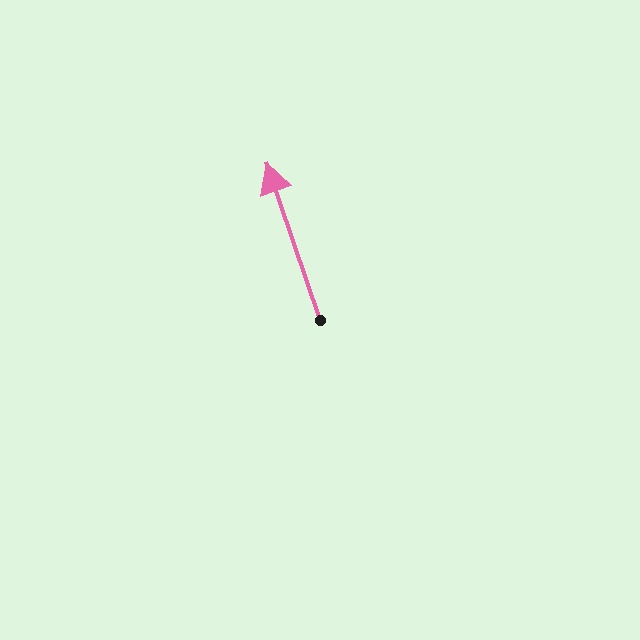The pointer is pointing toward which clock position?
Roughly 11 o'clock.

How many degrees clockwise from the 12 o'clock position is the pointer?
Approximately 341 degrees.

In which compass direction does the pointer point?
North.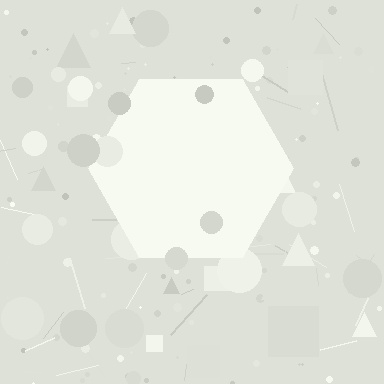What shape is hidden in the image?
A hexagon is hidden in the image.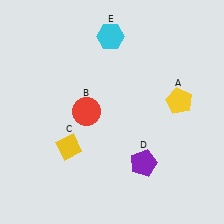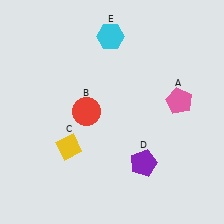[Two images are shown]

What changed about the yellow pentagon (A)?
In Image 1, A is yellow. In Image 2, it changed to pink.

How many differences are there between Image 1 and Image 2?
There is 1 difference between the two images.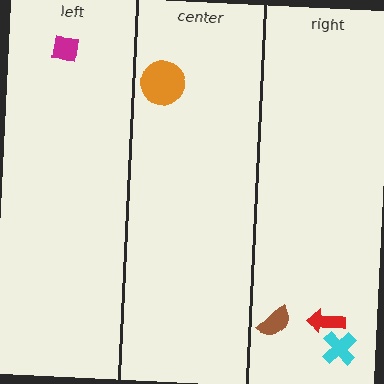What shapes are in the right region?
The cyan cross, the red arrow, the brown semicircle.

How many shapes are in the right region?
3.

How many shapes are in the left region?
1.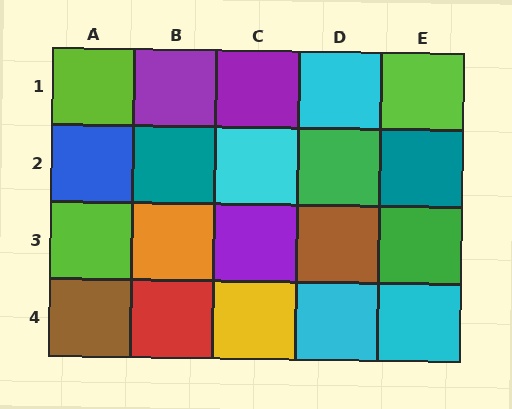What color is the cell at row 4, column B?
Red.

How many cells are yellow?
1 cell is yellow.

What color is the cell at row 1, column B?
Purple.